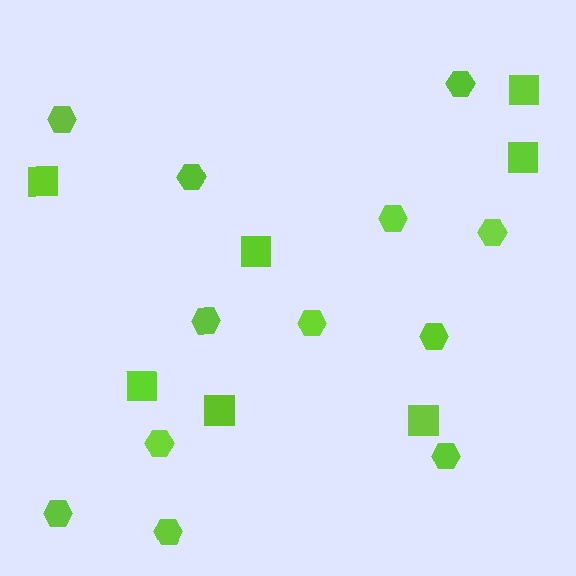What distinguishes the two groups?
There are 2 groups: one group of hexagons (12) and one group of squares (7).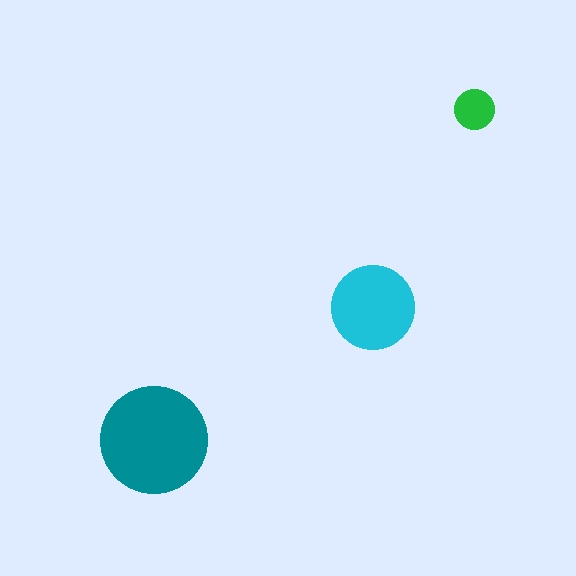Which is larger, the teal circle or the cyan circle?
The teal one.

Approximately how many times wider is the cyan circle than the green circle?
About 2 times wider.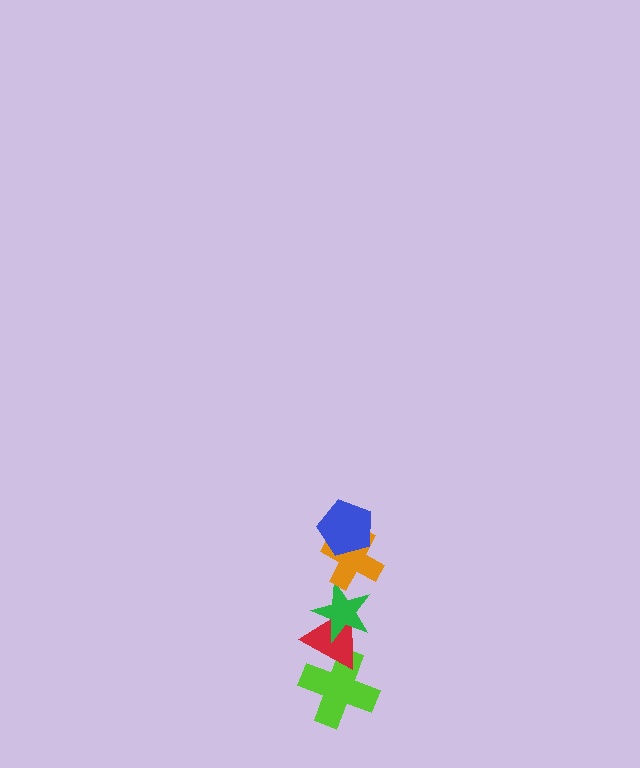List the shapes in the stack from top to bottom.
From top to bottom: the blue pentagon, the orange cross, the green star, the red triangle, the lime cross.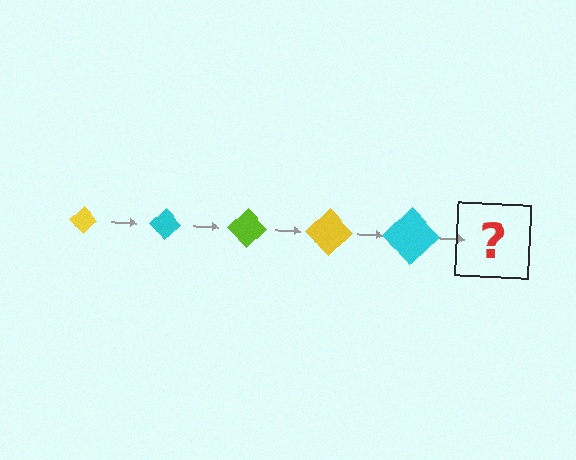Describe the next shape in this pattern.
It should be a lime diamond, larger than the previous one.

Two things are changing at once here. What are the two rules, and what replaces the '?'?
The two rules are that the diamond grows larger each step and the color cycles through yellow, cyan, and lime. The '?' should be a lime diamond, larger than the previous one.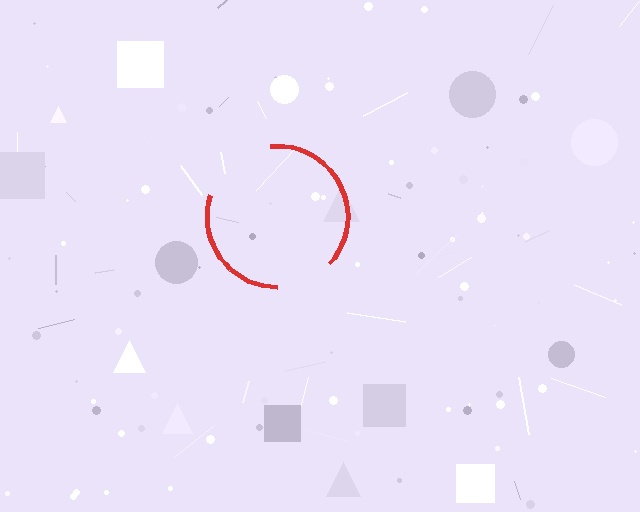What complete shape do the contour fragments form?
The contour fragments form a circle.